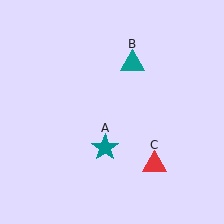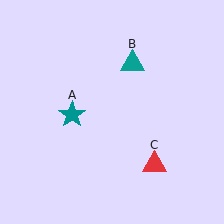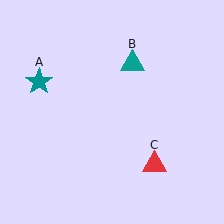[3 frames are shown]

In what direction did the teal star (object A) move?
The teal star (object A) moved up and to the left.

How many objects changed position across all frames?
1 object changed position: teal star (object A).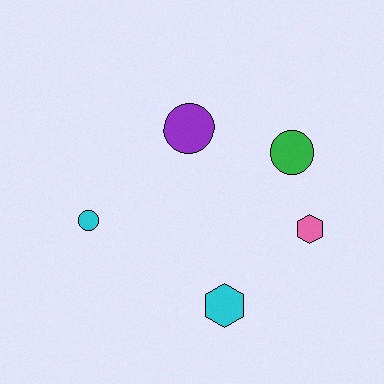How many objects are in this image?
There are 5 objects.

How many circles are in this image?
There are 3 circles.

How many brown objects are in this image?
There are no brown objects.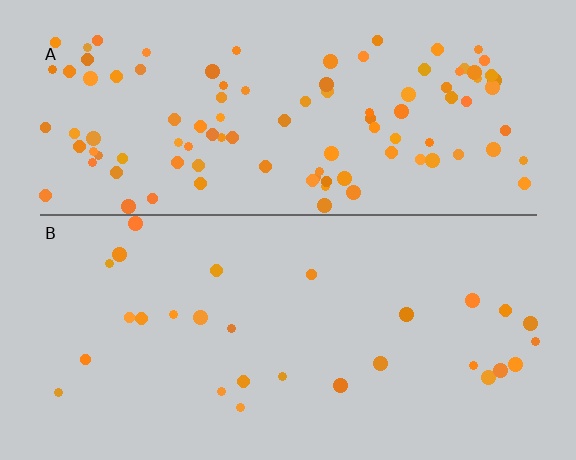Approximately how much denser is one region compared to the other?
Approximately 3.7× — region A over region B.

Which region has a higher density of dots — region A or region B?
A (the top).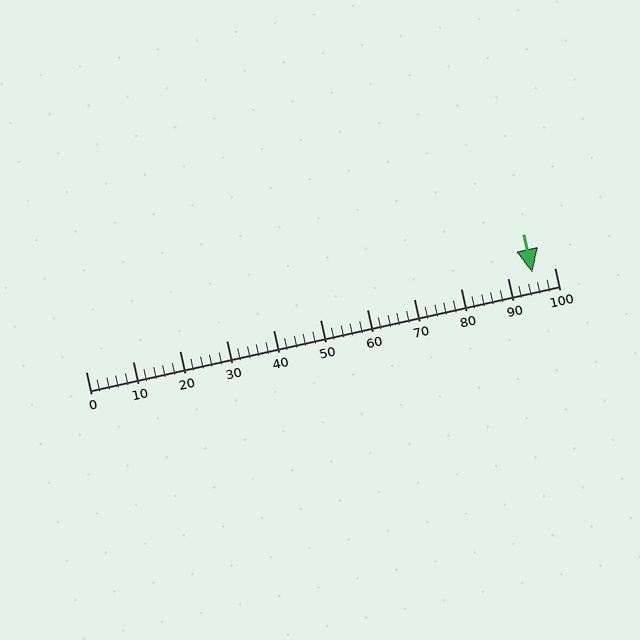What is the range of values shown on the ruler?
The ruler shows values from 0 to 100.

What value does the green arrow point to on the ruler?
The green arrow points to approximately 95.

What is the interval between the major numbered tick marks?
The major tick marks are spaced 10 units apart.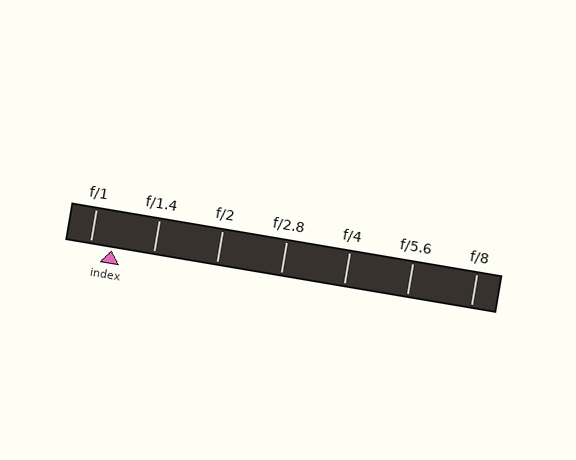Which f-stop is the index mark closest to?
The index mark is closest to f/1.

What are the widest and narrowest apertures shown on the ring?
The widest aperture shown is f/1 and the narrowest is f/8.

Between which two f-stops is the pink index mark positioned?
The index mark is between f/1 and f/1.4.